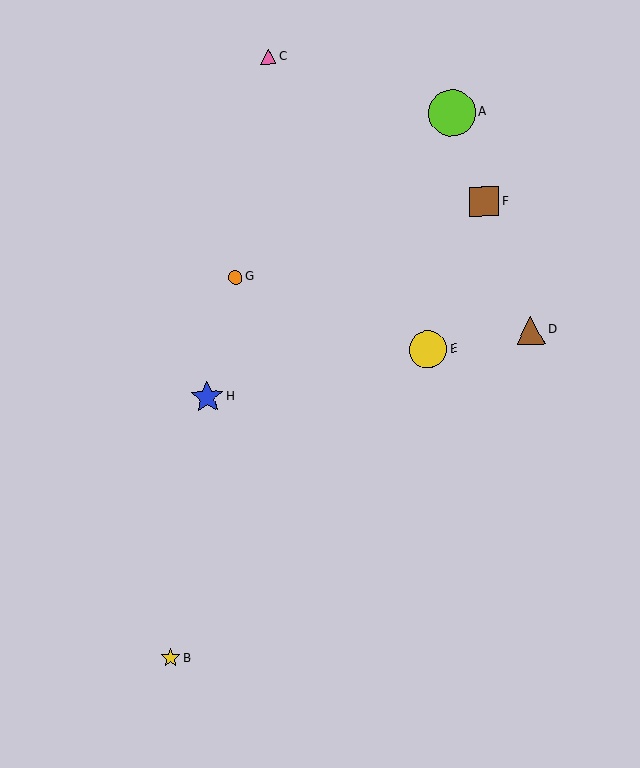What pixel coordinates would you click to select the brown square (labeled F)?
Click at (484, 202) to select the brown square F.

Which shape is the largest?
The lime circle (labeled A) is the largest.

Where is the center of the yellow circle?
The center of the yellow circle is at (428, 350).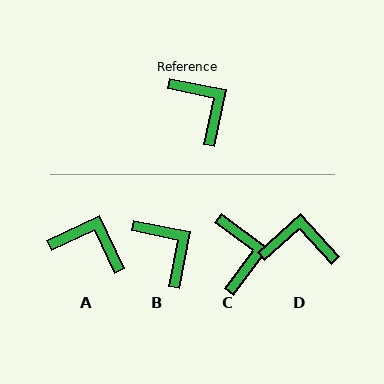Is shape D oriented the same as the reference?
No, it is off by about 53 degrees.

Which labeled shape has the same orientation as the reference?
B.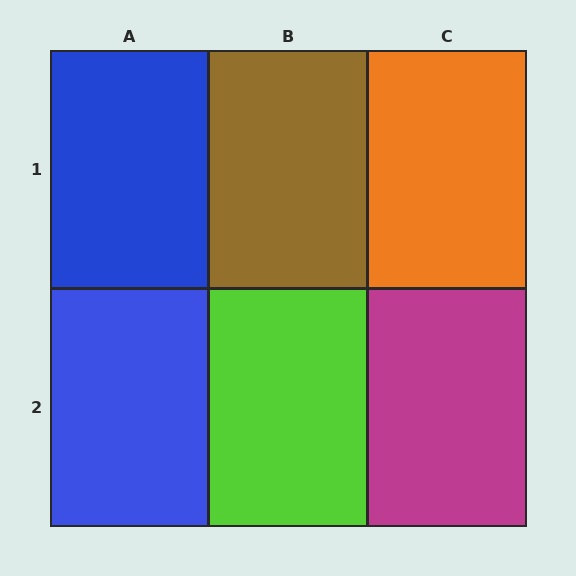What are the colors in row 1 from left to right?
Blue, brown, orange.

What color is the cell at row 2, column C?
Magenta.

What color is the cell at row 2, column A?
Blue.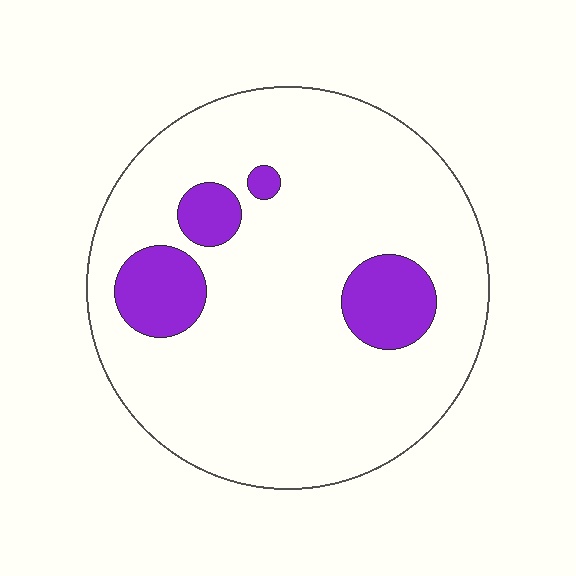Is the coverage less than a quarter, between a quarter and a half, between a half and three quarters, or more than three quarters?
Less than a quarter.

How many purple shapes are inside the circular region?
4.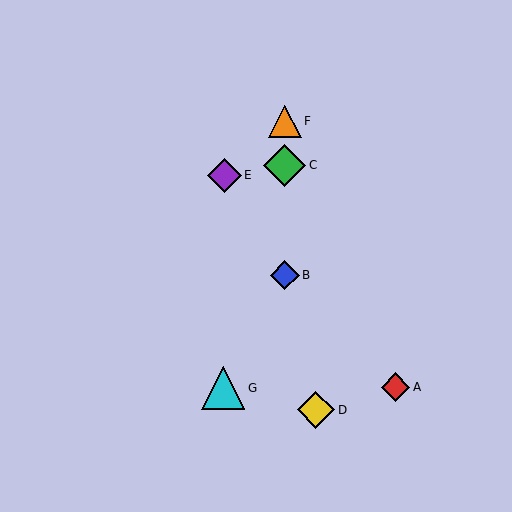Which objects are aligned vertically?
Objects B, C, F are aligned vertically.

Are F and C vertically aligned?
Yes, both are at x≈285.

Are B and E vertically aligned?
No, B is at x≈285 and E is at x≈224.